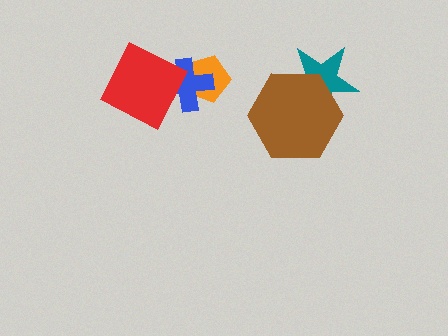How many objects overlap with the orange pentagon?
2 objects overlap with the orange pentagon.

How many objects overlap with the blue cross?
2 objects overlap with the blue cross.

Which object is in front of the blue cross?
The red diamond is in front of the blue cross.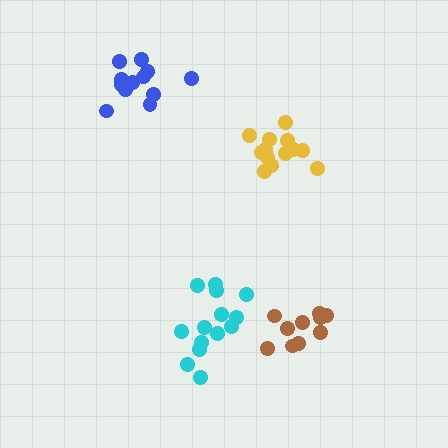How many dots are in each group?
Group 1: 13 dots, Group 2: 10 dots, Group 3: 12 dots, Group 4: 14 dots (49 total).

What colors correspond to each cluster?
The clusters are colored: yellow, brown, blue, cyan.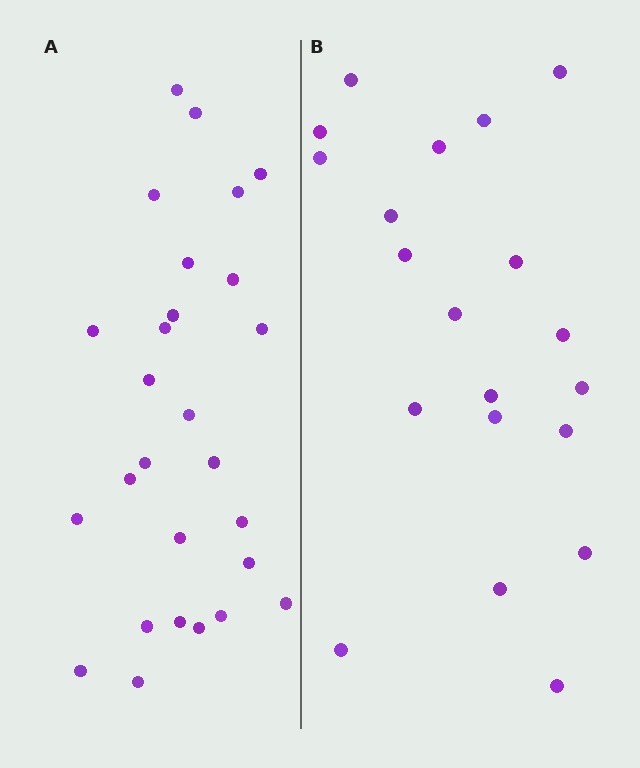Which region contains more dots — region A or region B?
Region A (the left region) has more dots.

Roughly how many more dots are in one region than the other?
Region A has roughly 8 or so more dots than region B.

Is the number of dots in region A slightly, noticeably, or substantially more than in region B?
Region A has noticeably more, but not dramatically so. The ratio is roughly 1.4 to 1.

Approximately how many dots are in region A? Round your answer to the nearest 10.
About 30 dots. (The exact count is 27, which rounds to 30.)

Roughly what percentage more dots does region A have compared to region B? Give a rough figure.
About 35% more.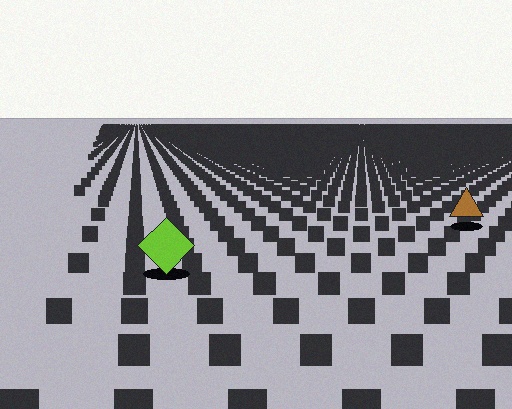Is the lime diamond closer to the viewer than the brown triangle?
Yes. The lime diamond is closer — you can tell from the texture gradient: the ground texture is coarser near it.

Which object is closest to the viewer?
The lime diamond is closest. The texture marks near it are larger and more spread out.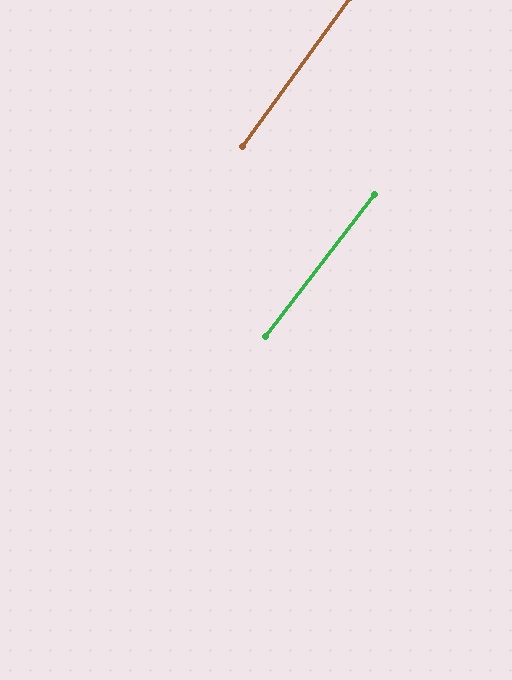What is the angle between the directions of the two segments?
Approximately 2 degrees.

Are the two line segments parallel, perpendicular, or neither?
Parallel — their directions differ by only 1.7°.